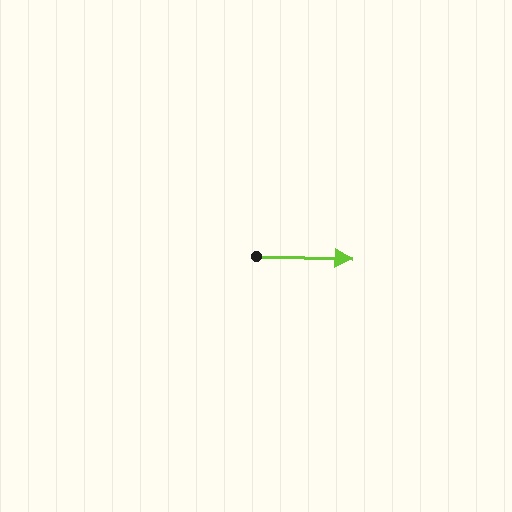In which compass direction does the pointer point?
East.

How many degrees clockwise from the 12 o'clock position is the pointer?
Approximately 91 degrees.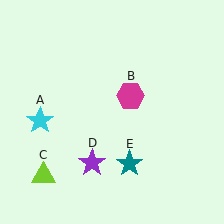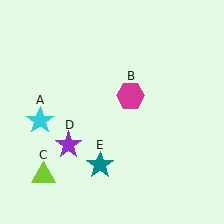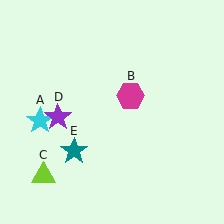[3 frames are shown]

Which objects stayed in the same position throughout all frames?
Cyan star (object A) and magenta hexagon (object B) and lime triangle (object C) remained stationary.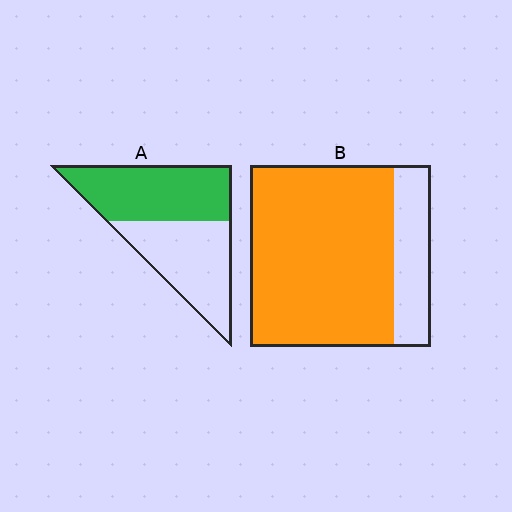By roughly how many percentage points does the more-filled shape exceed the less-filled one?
By roughly 30 percentage points (B over A).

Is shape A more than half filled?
Roughly half.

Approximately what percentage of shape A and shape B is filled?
A is approximately 50% and B is approximately 80%.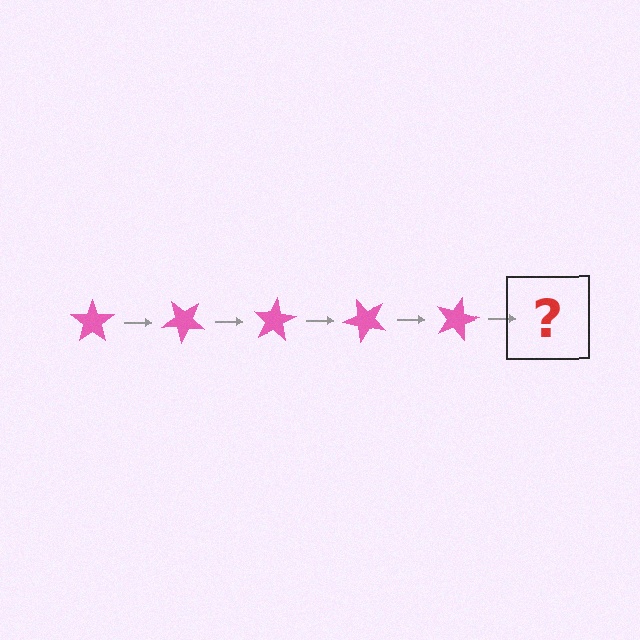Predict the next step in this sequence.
The next step is a pink star rotated 200 degrees.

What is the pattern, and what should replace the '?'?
The pattern is that the star rotates 40 degrees each step. The '?' should be a pink star rotated 200 degrees.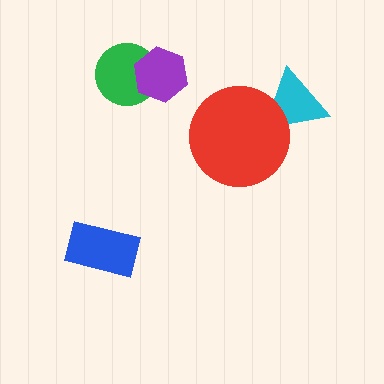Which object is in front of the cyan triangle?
The red circle is in front of the cyan triangle.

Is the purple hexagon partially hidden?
No, no other shape covers it.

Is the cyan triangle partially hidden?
Yes, it is partially covered by another shape.